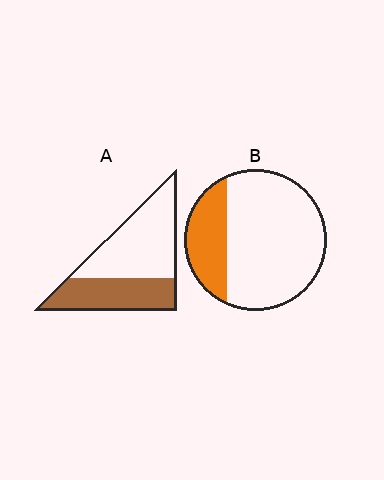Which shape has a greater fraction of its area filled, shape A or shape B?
Shape A.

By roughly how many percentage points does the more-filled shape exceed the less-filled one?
By roughly 15 percentage points (A over B).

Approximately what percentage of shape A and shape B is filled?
A is approximately 40% and B is approximately 25%.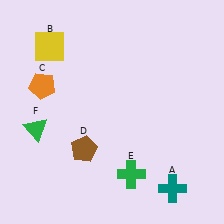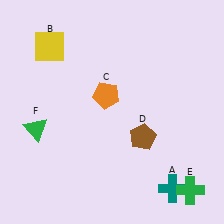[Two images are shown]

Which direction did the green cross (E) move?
The green cross (E) moved right.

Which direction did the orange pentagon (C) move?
The orange pentagon (C) moved right.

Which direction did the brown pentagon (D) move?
The brown pentagon (D) moved right.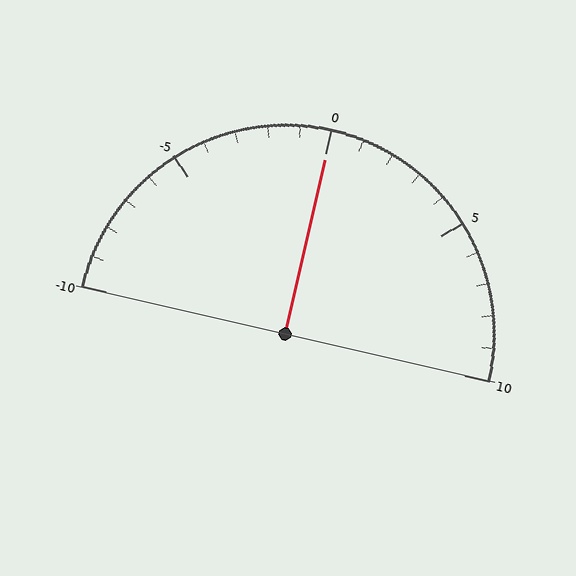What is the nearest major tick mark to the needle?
The nearest major tick mark is 0.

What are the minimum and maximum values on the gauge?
The gauge ranges from -10 to 10.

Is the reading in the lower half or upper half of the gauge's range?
The reading is in the upper half of the range (-10 to 10).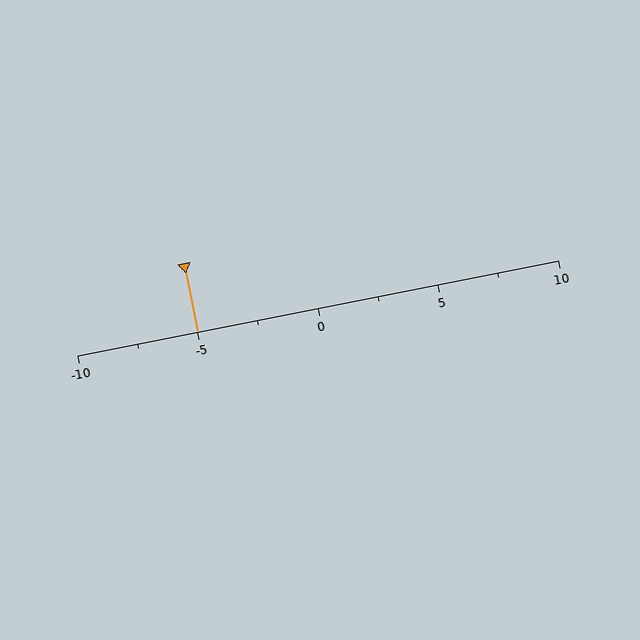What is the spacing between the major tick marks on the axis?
The major ticks are spaced 5 apart.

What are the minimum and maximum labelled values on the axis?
The axis runs from -10 to 10.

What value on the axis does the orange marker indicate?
The marker indicates approximately -5.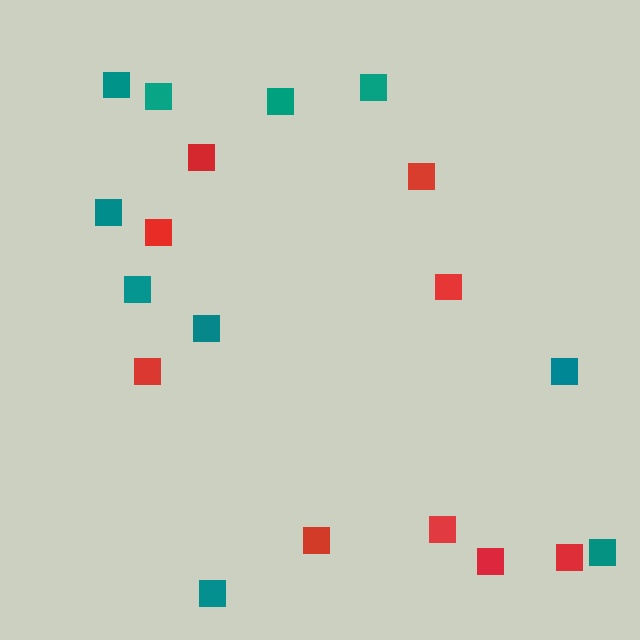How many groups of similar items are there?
There are 2 groups: one group of red squares (9) and one group of teal squares (10).